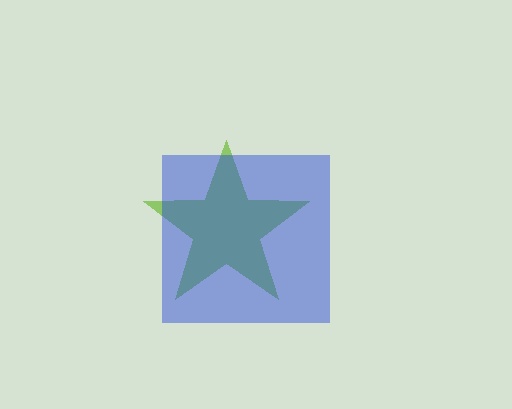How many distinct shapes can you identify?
There are 2 distinct shapes: a lime star, a blue square.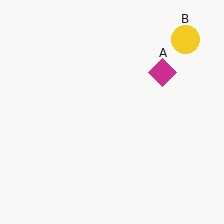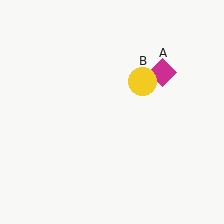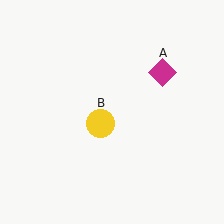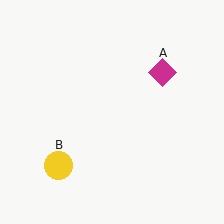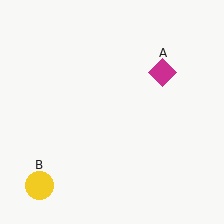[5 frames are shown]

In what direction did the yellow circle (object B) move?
The yellow circle (object B) moved down and to the left.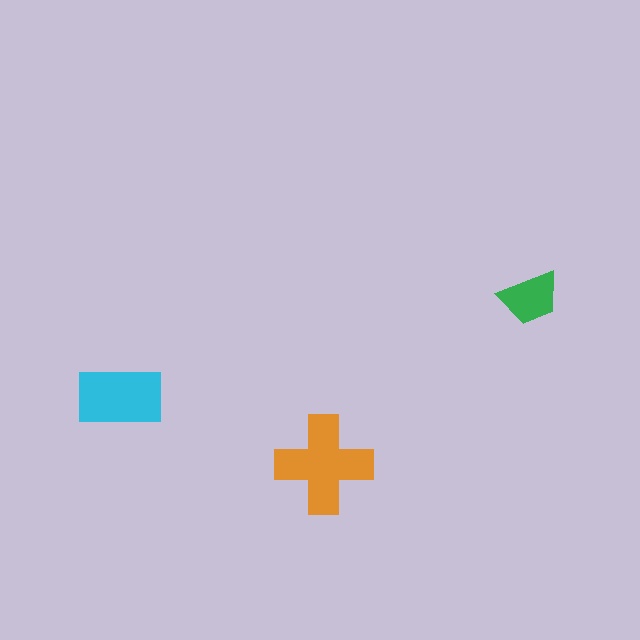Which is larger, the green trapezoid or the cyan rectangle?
The cyan rectangle.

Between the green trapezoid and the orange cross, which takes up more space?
The orange cross.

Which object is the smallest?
The green trapezoid.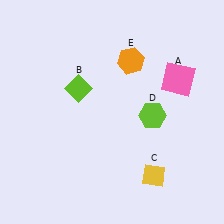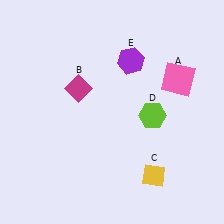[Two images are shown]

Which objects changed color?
B changed from lime to magenta. E changed from orange to purple.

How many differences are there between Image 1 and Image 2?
There are 2 differences between the two images.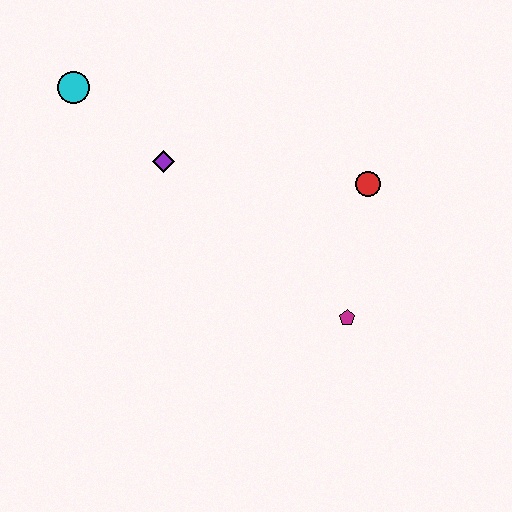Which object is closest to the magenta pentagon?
The red circle is closest to the magenta pentagon.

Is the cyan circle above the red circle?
Yes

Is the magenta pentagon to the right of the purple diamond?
Yes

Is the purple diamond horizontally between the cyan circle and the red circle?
Yes